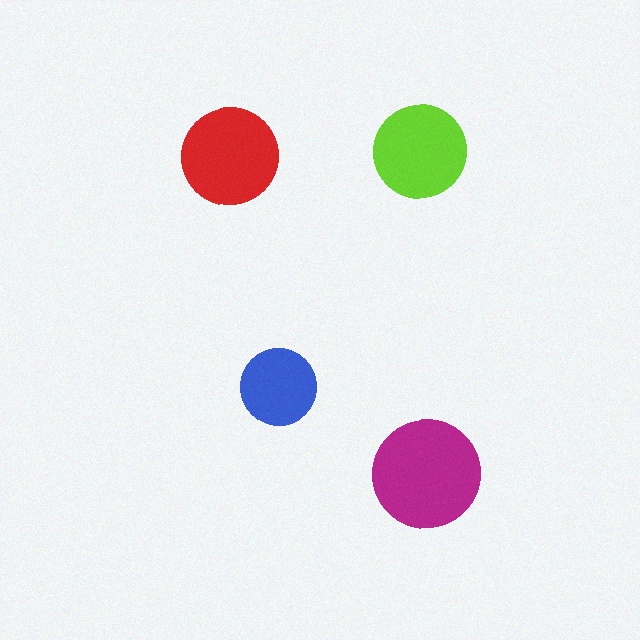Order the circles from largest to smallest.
the magenta one, the red one, the lime one, the blue one.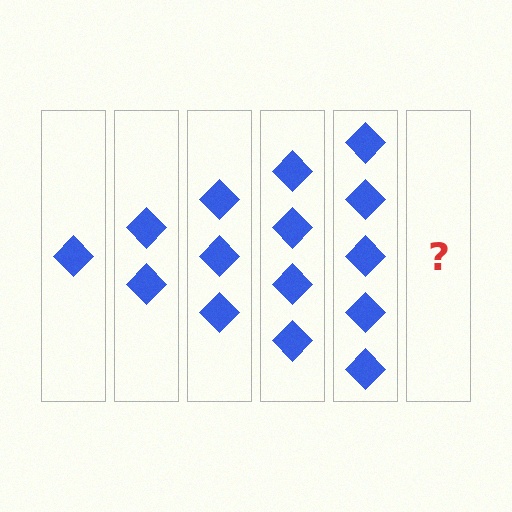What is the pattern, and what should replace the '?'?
The pattern is that each step adds one more diamond. The '?' should be 6 diamonds.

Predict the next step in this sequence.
The next step is 6 diamonds.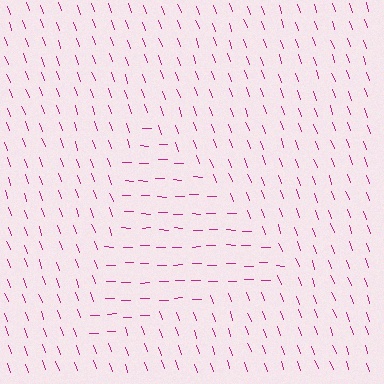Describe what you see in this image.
The image is filled with small magenta line segments. A triangle region in the image has lines oriented differently from the surrounding lines, creating a visible texture boundary.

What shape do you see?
I see a triangle.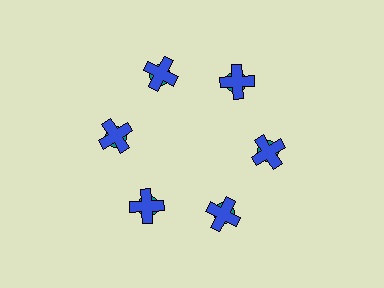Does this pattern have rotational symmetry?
Yes, this pattern has 6-fold rotational symmetry. It looks the same after rotating 60 degrees around the center.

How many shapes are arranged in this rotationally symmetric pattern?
There are 12 shapes, arranged in 6 groups of 2.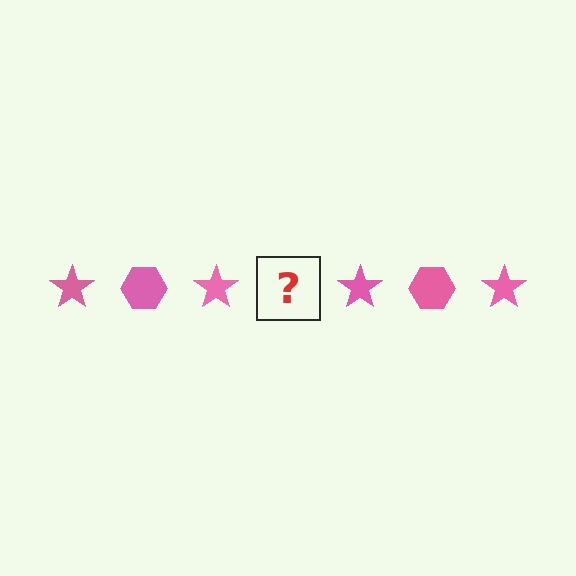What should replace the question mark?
The question mark should be replaced with a pink hexagon.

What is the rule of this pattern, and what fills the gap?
The rule is that the pattern cycles through star, hexagon shapes in pink. The gap should be filled with a pink hexagon.